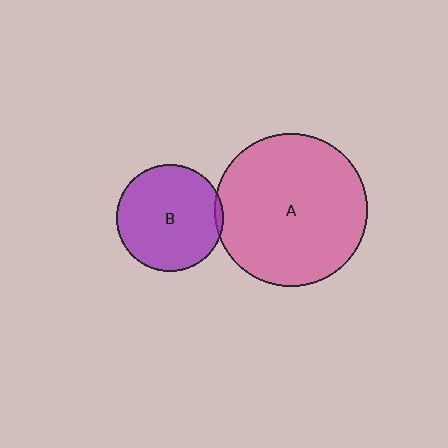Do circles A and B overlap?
Yes.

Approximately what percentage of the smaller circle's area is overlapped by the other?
Approximately 5%.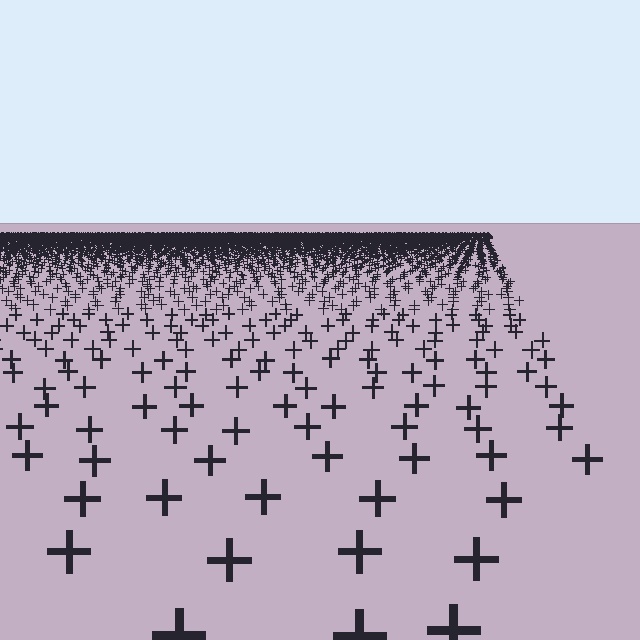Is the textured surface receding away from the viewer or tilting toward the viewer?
The surface is receding away from the viewer. Texture elements get smaller and denser toward the top.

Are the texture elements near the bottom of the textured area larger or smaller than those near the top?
Larger. Near the bottom, elements are closer to the viewer and appear at a bigger on-screen size.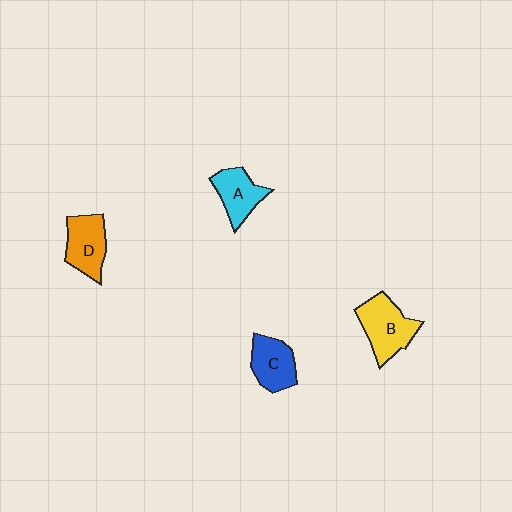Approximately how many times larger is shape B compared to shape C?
Approximately 1.3 times.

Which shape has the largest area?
Shape B (yellow).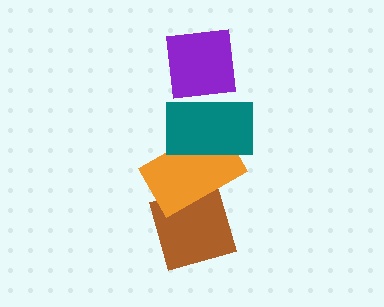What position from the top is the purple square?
The purple square is 1st from the top.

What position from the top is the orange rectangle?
The orange rectangle is 3rd from the top.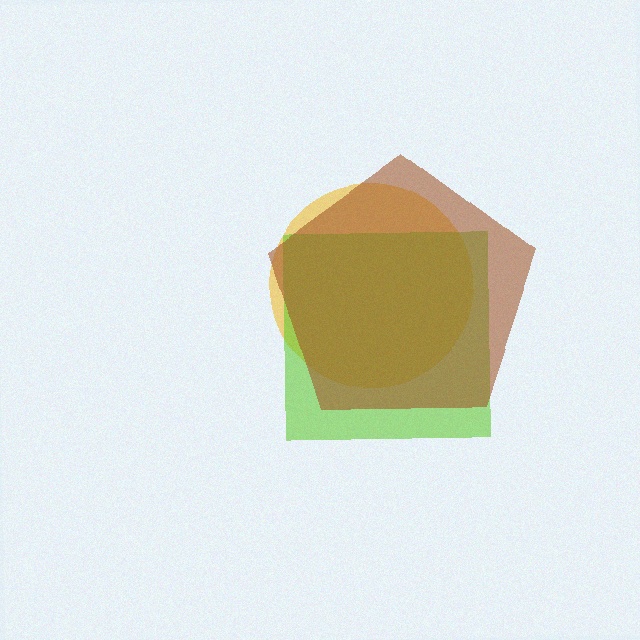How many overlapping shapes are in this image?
There are 3 overlapping shapes in the image.